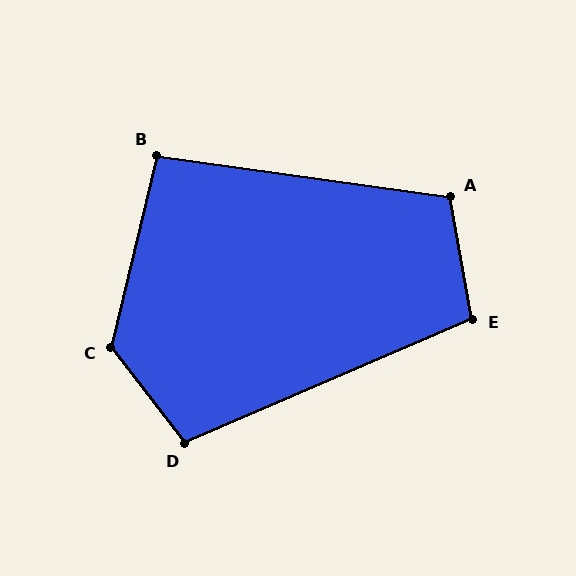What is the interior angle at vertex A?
Approximately 108 degrees (obtuse).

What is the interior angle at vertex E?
Approximately 103 degrees (obtuse).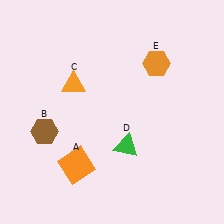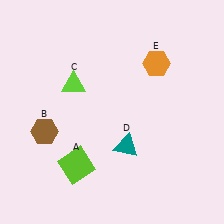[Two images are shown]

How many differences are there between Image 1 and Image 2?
There are 3 differences between the two images.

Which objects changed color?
A changed from orange to lime. C changed from orange to lime. D changed from green to teal.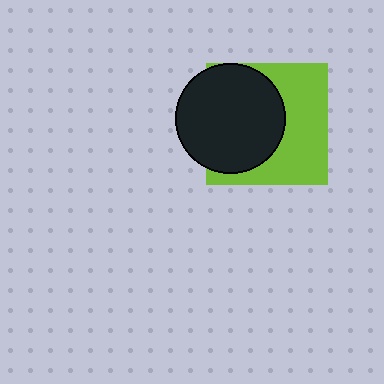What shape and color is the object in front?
The object in front is a black circle.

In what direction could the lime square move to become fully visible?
The lime square could move right. That would shift it out from behind the black circle entirely.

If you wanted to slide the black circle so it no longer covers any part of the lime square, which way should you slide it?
Slide it left — that is the most direct way to separate the two shapes.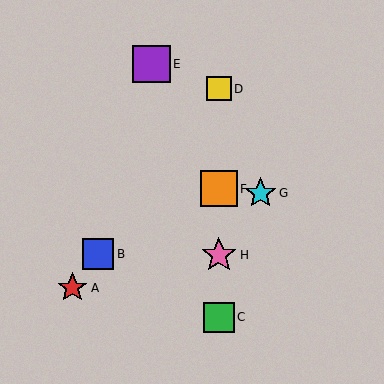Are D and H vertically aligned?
Yes, both are at x≈219.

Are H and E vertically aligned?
No, H is at x≈219 and E is at x≈151.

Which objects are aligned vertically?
Objects C, D, F, H are aligned vertically.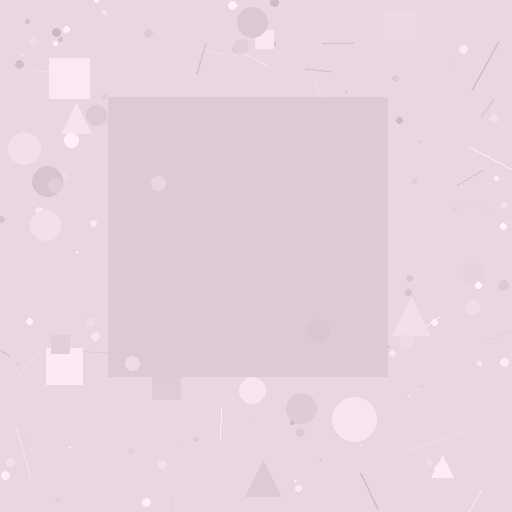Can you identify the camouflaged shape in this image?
The camouflaged shape is a square.